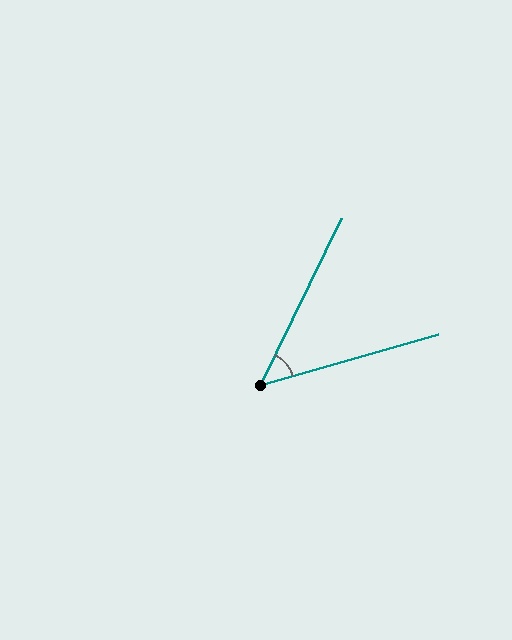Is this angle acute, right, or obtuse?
It is acute.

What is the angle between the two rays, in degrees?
Approximately 48 degrees.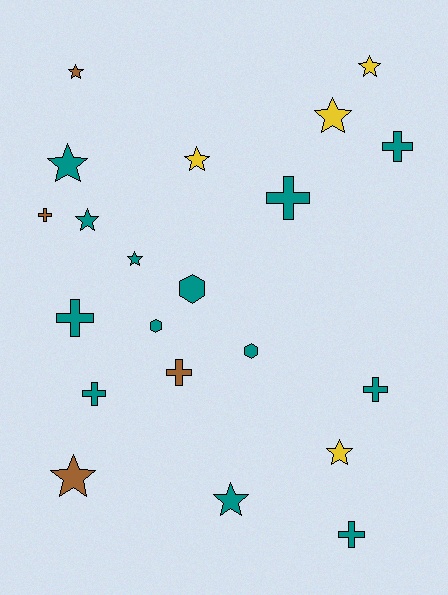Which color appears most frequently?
Teal, with 13 objects.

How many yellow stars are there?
There are 4 yellow stars.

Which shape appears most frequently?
Star, with 10 objects.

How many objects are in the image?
There are 21 objects.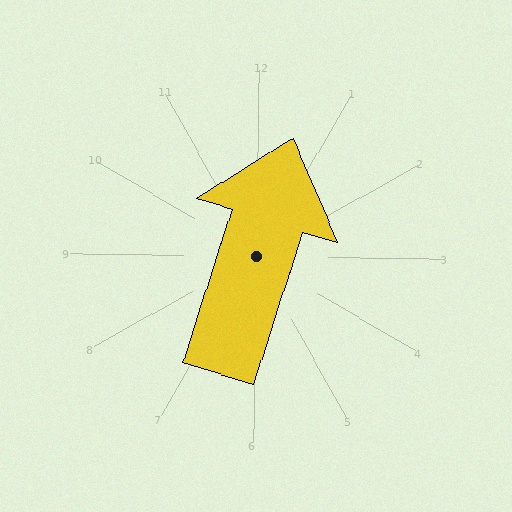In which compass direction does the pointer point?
North.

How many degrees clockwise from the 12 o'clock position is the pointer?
Approximately 17 degrees.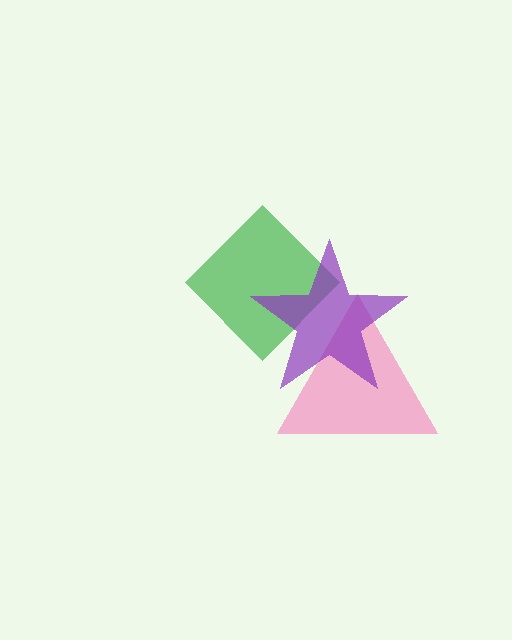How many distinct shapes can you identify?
There are 3 distinct shapes: a green diamond, a pink triangle, a purple star.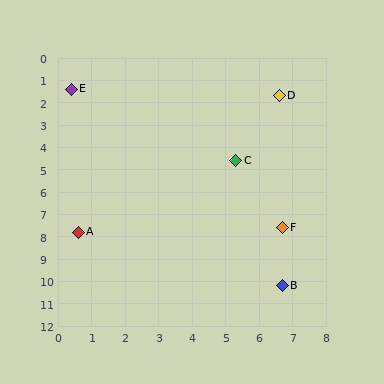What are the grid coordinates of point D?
Point D is at approximately (6.6, 1.7).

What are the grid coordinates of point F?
Point F is at approximately (6.7, 7.6).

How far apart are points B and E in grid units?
Points B and E are about 10.8 grid units apart.